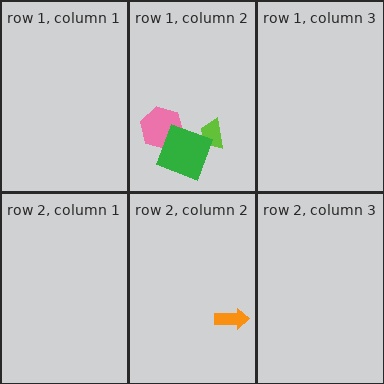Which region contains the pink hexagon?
The row 1, column 2 region.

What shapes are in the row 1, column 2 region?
The pink hexagon, the lime trapezoid, the green square.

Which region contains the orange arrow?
The row 2, column 2 region.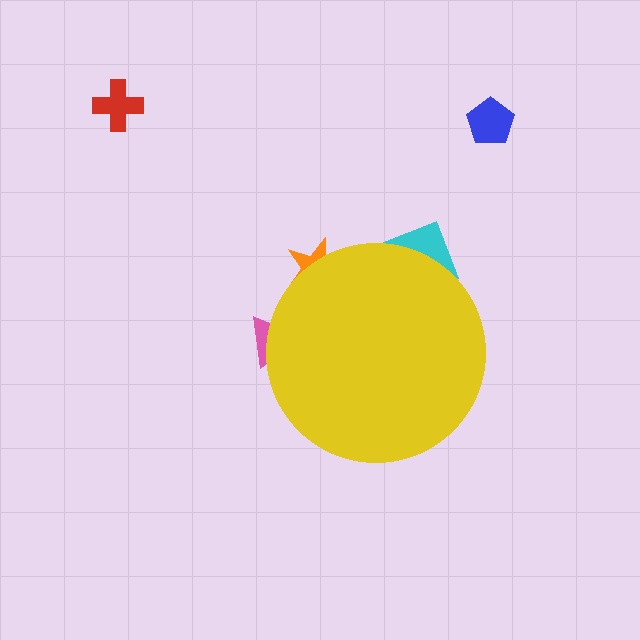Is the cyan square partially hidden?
Yes, the cyan square is partially hidden behind the yellow circle.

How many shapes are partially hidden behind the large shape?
3 shapes are partially hidden.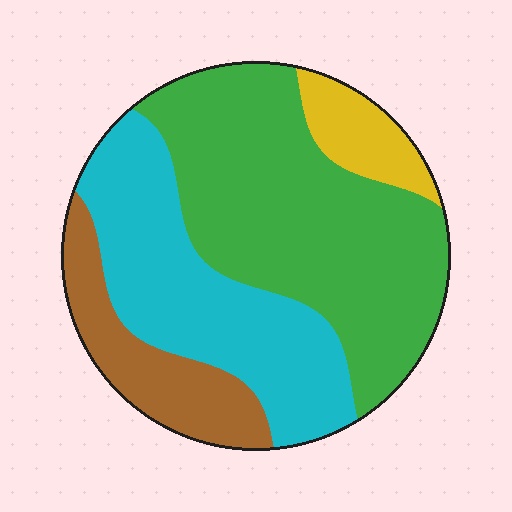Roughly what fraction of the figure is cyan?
Cyan takes up about one third (1/3) of the figure.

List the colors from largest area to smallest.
From largest to smallest: green, cyan, brown, yellow.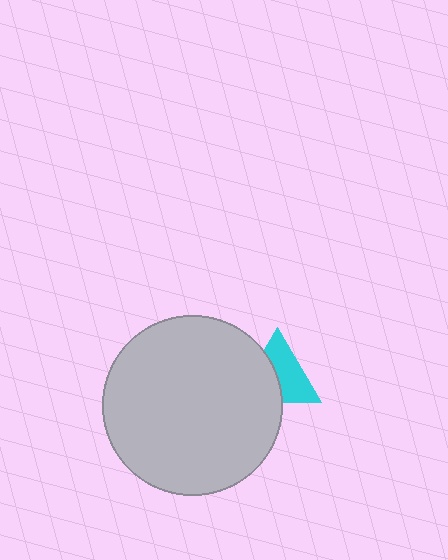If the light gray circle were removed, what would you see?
You would see the complete cyan triangle.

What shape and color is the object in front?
The object in front is a light gray circle.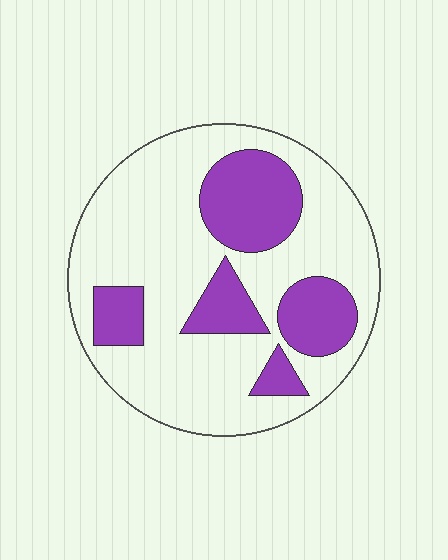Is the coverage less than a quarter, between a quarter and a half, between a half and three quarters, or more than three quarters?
Between a quarter and a half.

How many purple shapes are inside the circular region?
5.